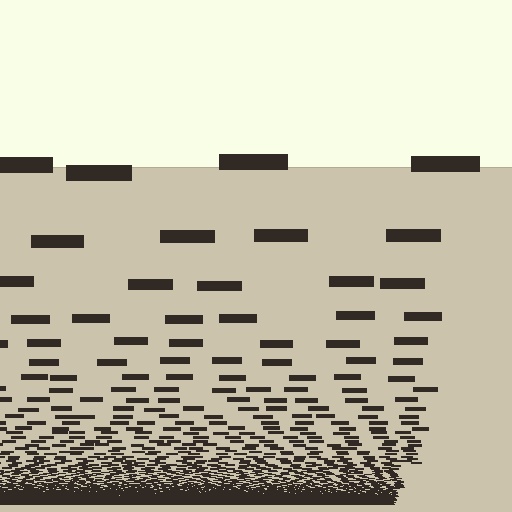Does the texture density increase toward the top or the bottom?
Density increases toward the bottom.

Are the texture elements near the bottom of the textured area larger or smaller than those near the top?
Smaller. The gradient is inverted — elements near the bottom are smaller and denser.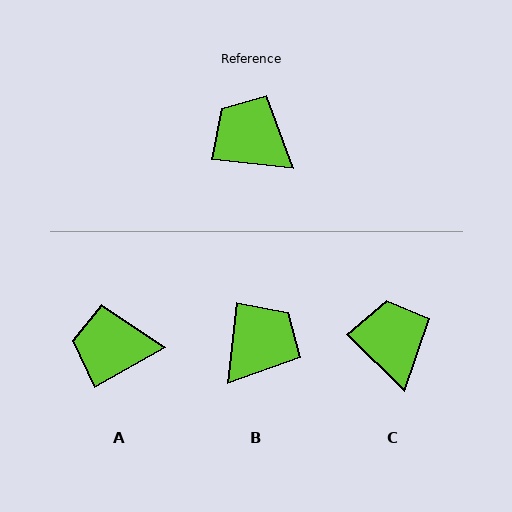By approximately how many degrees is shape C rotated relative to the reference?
Approximately 39 degrees clockwise.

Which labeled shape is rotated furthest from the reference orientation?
B, about 90 degrees away.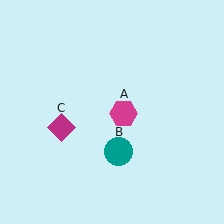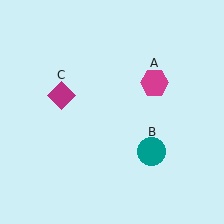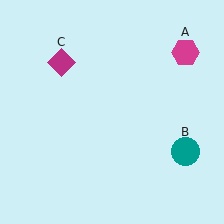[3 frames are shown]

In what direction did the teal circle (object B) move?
The teal circle (object B) moved right.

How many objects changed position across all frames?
3 objects changed position: magenta hexagon (object A), teal circle (object B), magenta diamond (object C).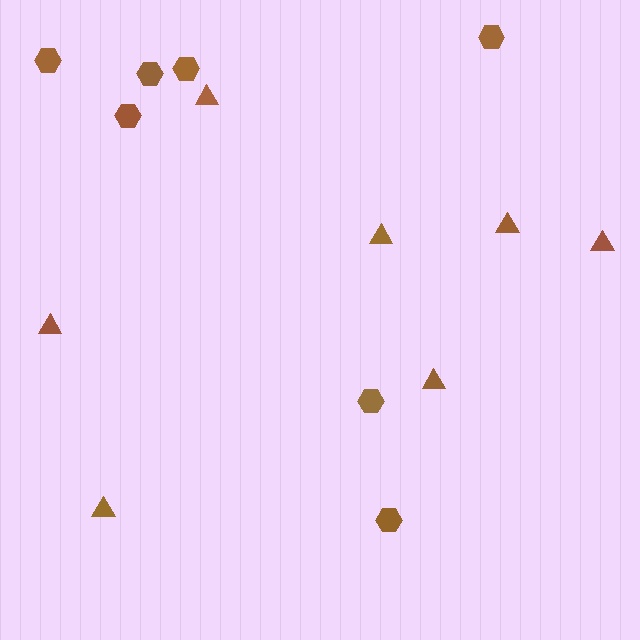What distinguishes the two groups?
There are 2 groups: one group of hexagons (7) and one group of triangles (7).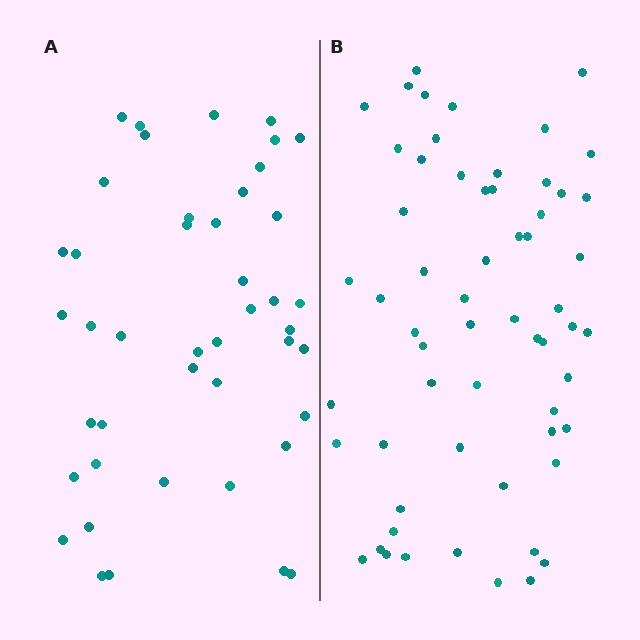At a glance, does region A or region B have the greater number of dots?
Region B (the right region) has more dots.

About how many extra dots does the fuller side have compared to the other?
Region B has approximately 15 more dots than region A.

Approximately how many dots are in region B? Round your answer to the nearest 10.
About 60 dots.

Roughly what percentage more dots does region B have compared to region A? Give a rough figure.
About 35% more.